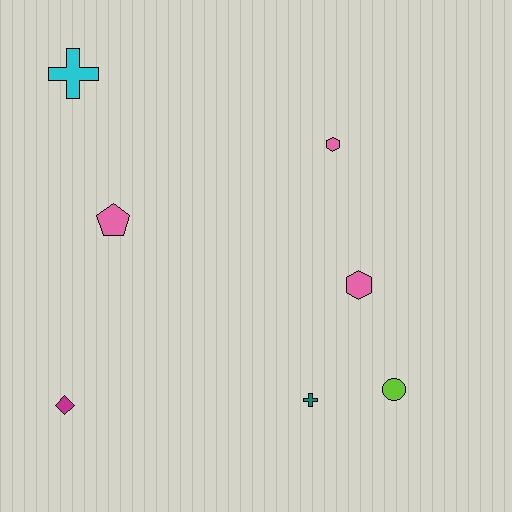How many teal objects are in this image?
There is 1 teal object.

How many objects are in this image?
There are 7 objects.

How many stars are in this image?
There are no stars.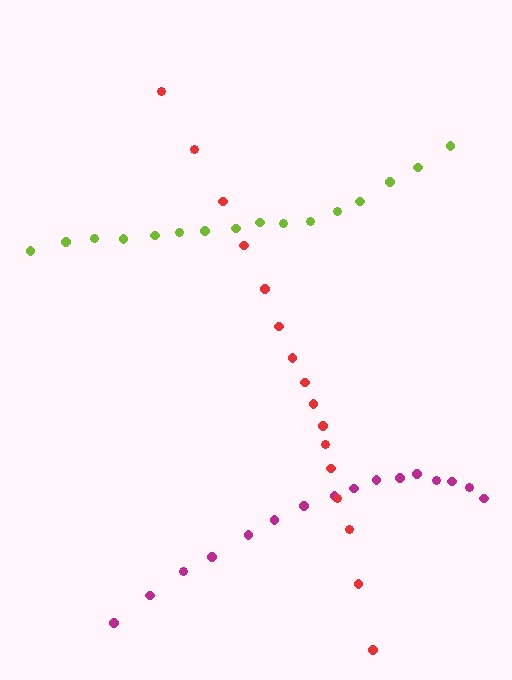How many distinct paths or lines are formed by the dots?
There are 3 distinct paths.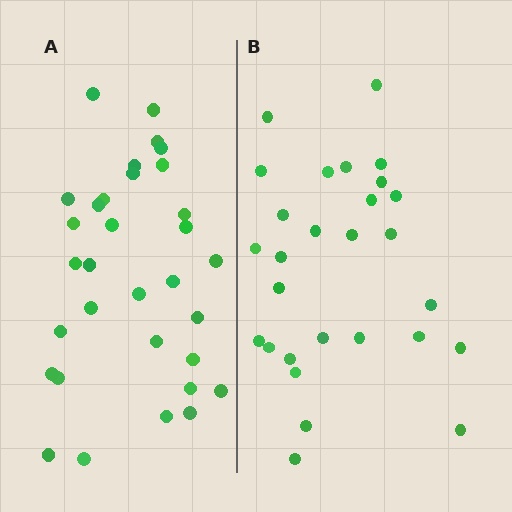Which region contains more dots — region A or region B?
Region A (the left region) has more dots.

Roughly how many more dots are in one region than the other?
Region A has about 4 more dots than region B.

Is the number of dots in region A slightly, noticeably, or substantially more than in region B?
Region A has only slightly more — the two regions are fairly close. The ratio is roughly 1.1 to 1.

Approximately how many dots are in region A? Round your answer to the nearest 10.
About 30 dots. (The exact count is 32, which rounds to 30.)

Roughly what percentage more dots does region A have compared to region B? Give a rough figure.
About 15% more.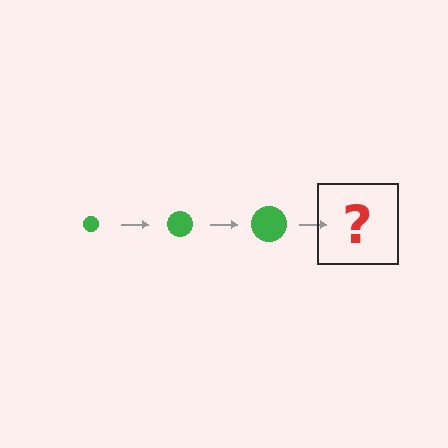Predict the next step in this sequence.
The next step is a green circle, larger than the previous one.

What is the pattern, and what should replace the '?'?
The pattern is that the circle gets progressively larger each step. The '?' should be a green circle, larger than the previous one.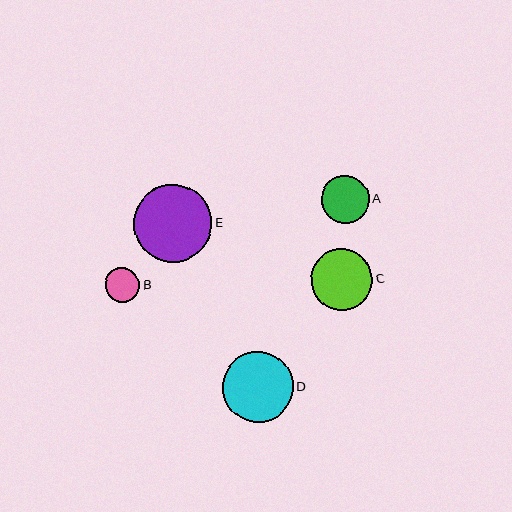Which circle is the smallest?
Circle B is the smallest with a size of approximately 35 pixels.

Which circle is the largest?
Circle E is the largest with a size of approximately 78 pixels.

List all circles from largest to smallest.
From largest to smallest: E, D, C, A, B.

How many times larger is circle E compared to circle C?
Circle E is approximately 1.3 times the size of circle C.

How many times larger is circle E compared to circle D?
Circle E is approximately 1.1 times the size of circle D.